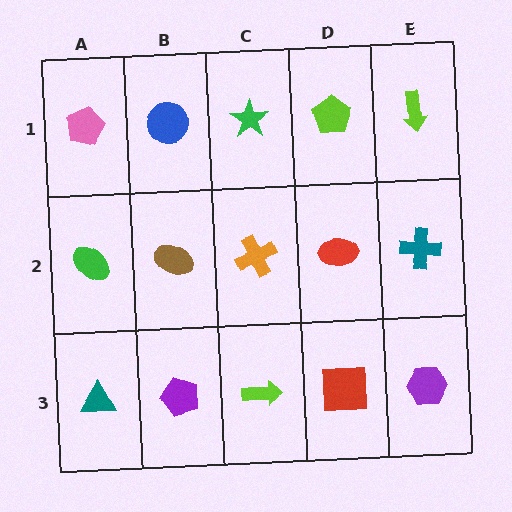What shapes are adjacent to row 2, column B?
A blue circle (row 1, column B), a purple pentagon (row 3, column B), a green ellipse (row 2, column A), an orange cross (row 2, column C).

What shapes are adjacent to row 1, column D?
A red ellipse (row 2, column D), a green star (row 1, column C), a lime arrow (row 1, column E).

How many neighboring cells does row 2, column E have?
3.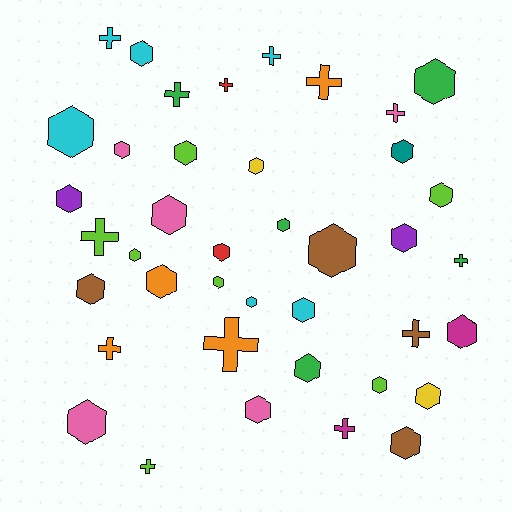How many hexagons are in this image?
There are 27 hexagons.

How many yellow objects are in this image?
There are 2 yellow objects.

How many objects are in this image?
There are 40 objects.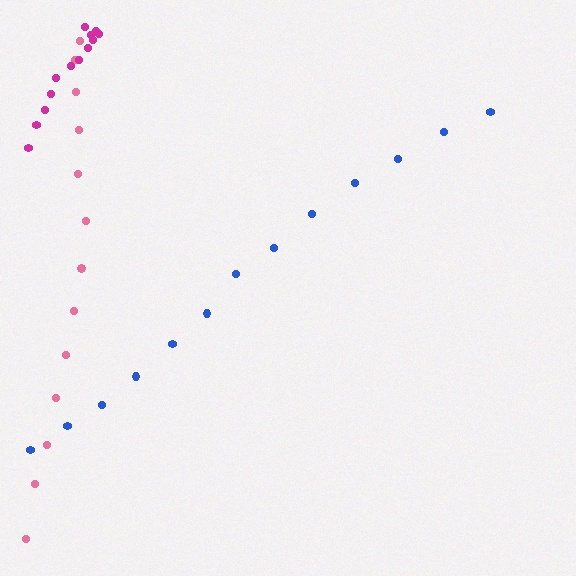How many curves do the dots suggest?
There are 3 distinct paths.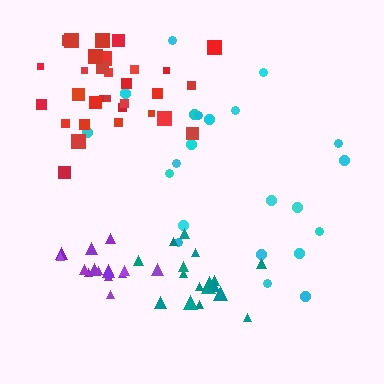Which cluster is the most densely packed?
Purple.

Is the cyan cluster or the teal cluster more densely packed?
Teal.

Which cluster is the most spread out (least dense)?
Cyan.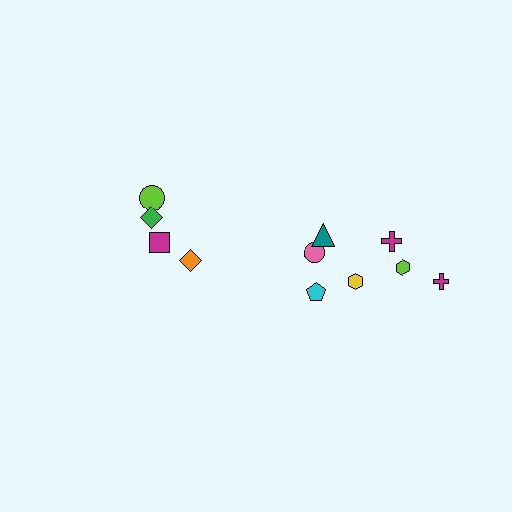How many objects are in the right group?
There are 7 objects.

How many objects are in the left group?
There are 4 objects.